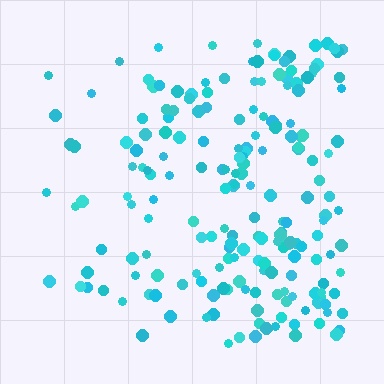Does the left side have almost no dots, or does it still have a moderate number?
Still a moderate number, just noticeably fewer than the right.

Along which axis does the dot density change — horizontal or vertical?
Horizontal.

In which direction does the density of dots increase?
From left to right, with the right side densest.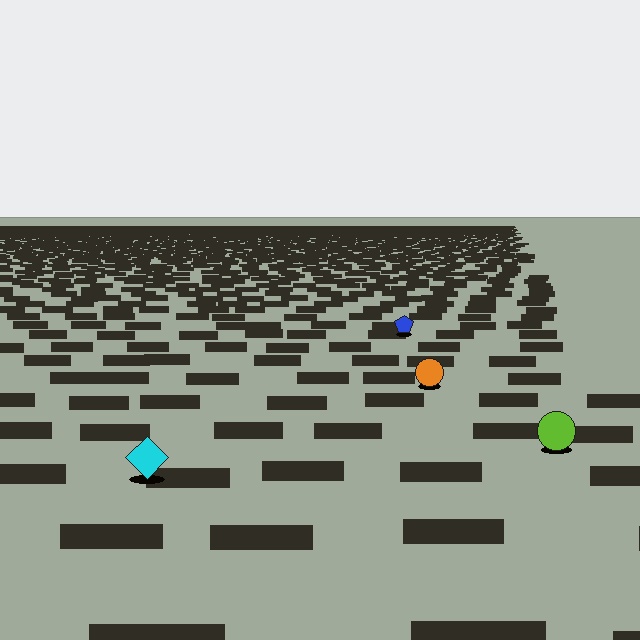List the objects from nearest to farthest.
From nearest to farthest: the cyan diamond, the lime circle, the orange circle, the blue pentagon.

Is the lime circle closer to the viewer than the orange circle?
Yes. The lime circle is closer — you can tell from the texture gradient: the ground texture is coarser near it.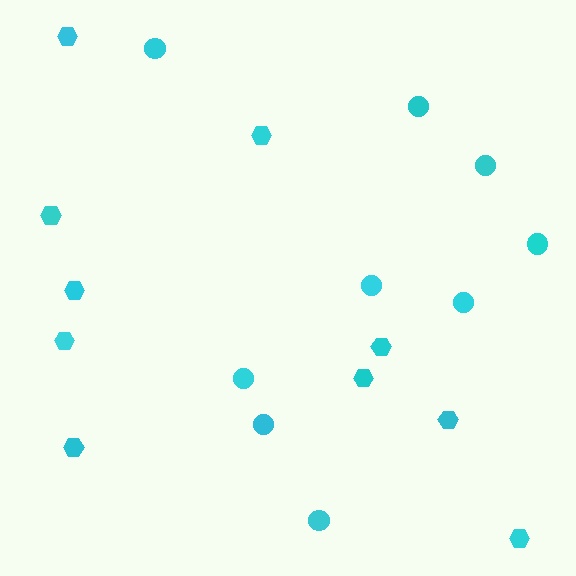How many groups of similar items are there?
There are 2 groups: one group of hexagons (10) and one group of circles (9).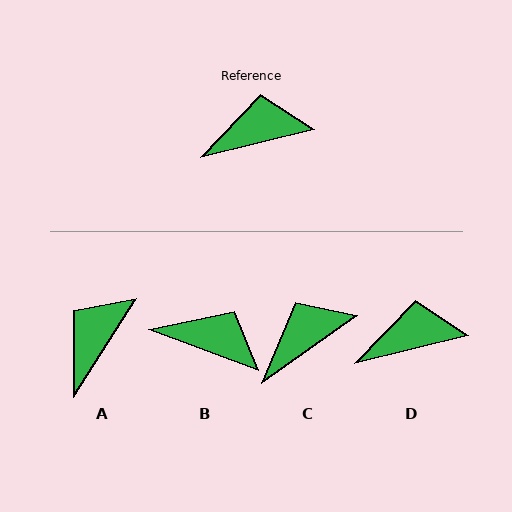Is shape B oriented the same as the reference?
No, it is off by about 35 degrees.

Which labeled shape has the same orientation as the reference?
D.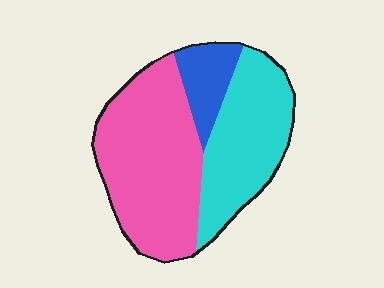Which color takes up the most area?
Pink, at roughly 50%.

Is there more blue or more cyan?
Cyan.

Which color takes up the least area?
Blue, at roughly 10%.